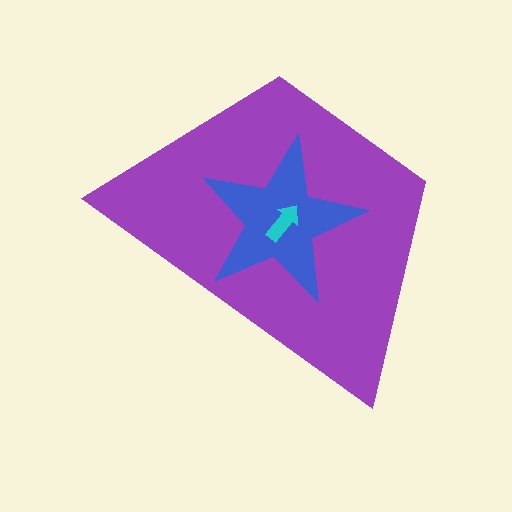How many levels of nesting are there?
3.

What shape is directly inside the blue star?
The cyan arrow.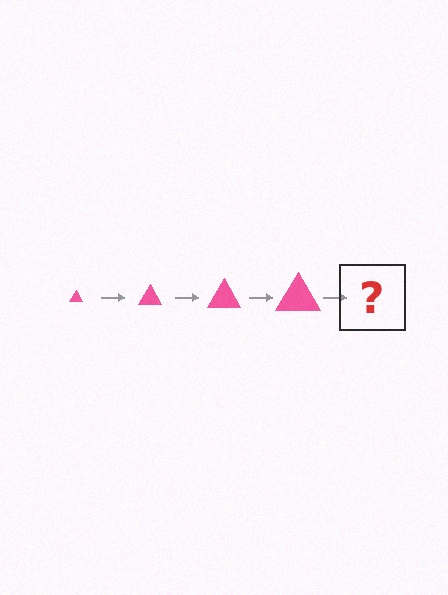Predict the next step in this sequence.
The next step is a pink triangle, larger than the previous one.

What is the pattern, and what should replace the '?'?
The pattern is that the triangle gets progressively larger each step. The '?' should be a pink triangle, larger than the previous one.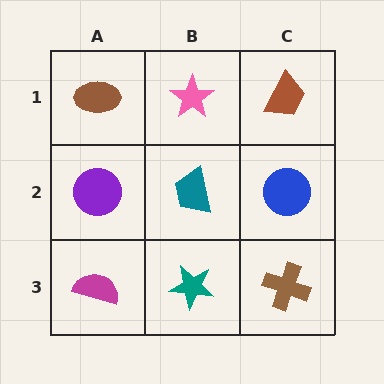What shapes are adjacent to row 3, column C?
A blue circle (row 2, column C), a teal star (row 3, column B).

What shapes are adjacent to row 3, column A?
A purple circle (row 2, column A), a teal star (row 3, column B).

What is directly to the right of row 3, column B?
A brown cross.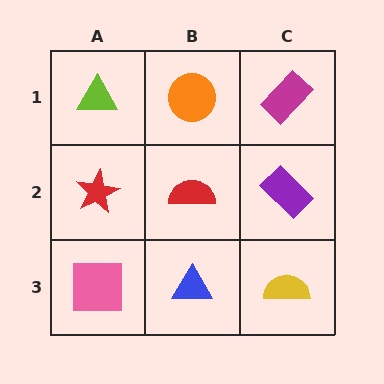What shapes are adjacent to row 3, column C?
A purple rectangle (row 2, column C), a blue triangle (row 3, column B).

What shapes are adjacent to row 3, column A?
A red star (row 2, column A), a blue triangle (row 3, column B).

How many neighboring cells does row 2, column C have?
3.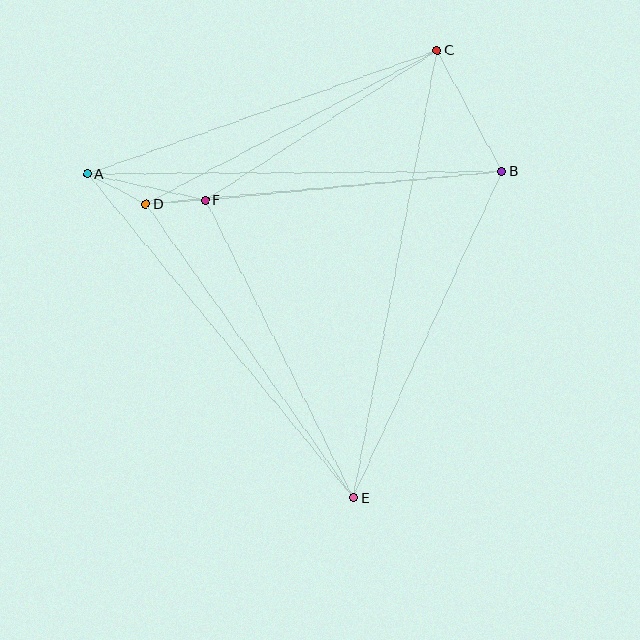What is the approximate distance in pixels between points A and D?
The distance between A and D is approximately 66 pixels.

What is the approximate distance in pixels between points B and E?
The distance between B and E is approximately 359 pixels.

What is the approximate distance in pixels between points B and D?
The distance between B and D is approximately 358 pixels.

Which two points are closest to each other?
Points D and F are closest to each other.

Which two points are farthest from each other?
Points C and E are farthest from each other.